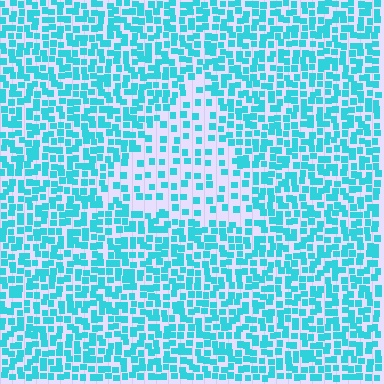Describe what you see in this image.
The image contains small cyan elements arranged at two different densities. A triangle-shaped region is visible where the elements are less densely packed than the surrounding area.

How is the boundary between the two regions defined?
The boundary is defined by a change in element density (approximately 2.2x ratio). All elements are the same color, size, and shape.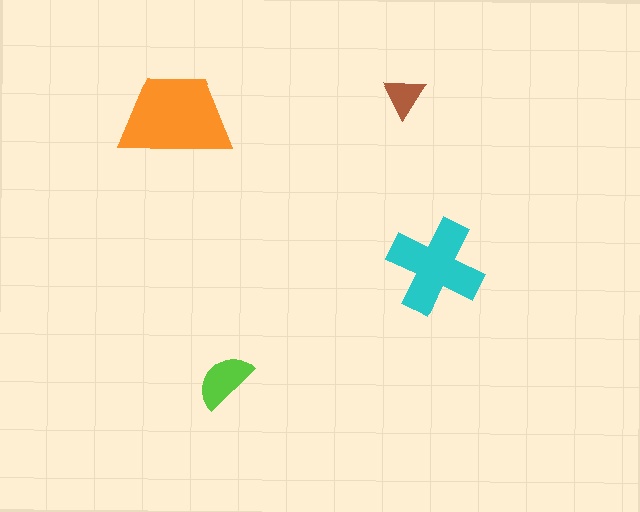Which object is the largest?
The orange trapezoid.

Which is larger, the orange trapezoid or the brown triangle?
The orange trapezoid.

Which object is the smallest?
The brown triangle.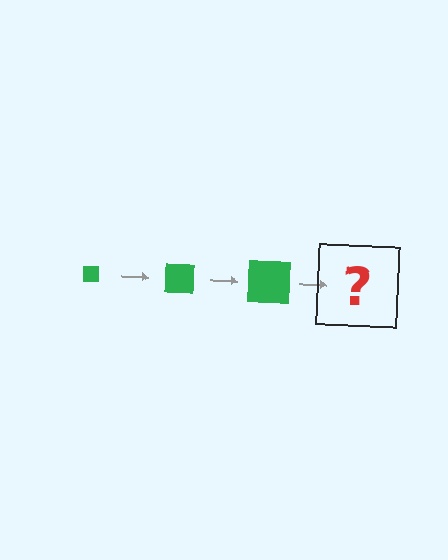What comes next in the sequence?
The next element should be a green square, larger than the previous one.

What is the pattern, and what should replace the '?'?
The pattern is that the square gets progressively larger each step. The '?' should be a green square, larger than the previous one.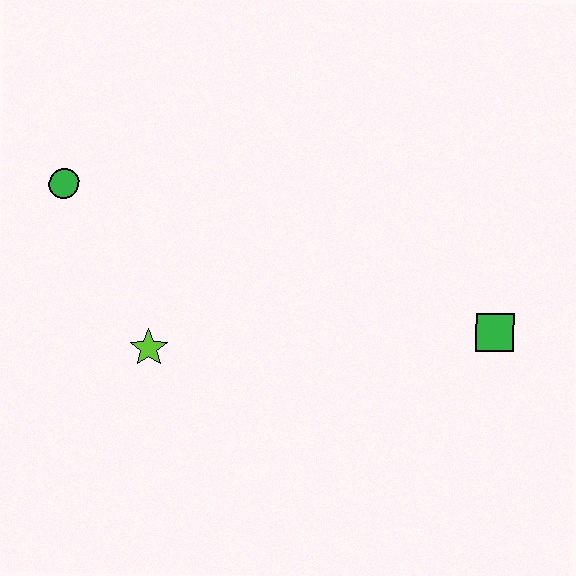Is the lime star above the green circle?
No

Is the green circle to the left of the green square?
Yes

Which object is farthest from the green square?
The green circle is farthest from the green square.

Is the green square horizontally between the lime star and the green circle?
No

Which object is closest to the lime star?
The green circle is closest to the lime star.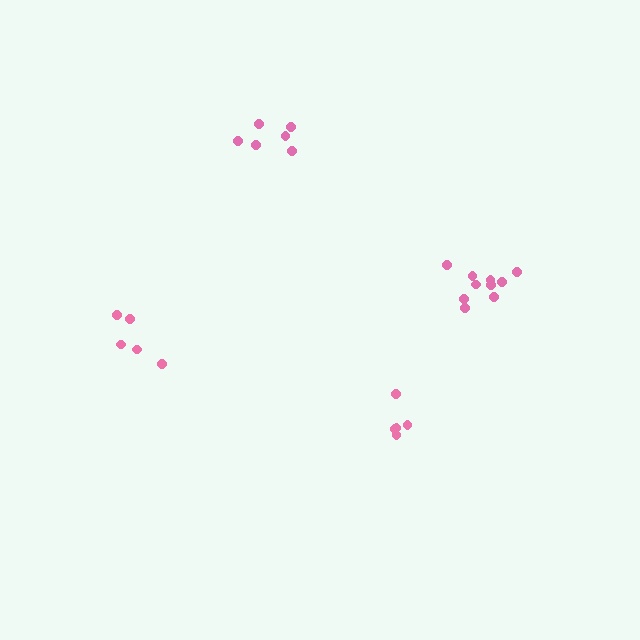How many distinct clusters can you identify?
There are 4 distinct clusters.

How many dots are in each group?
Group 1: 10 dots, Group 2: 5 dots, Group 3: 6 dots, Group 4: 5 dots (26 total).